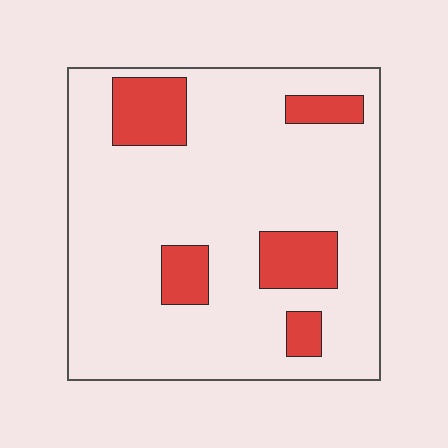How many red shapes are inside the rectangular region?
5.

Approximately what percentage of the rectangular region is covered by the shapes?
Approximately 15%.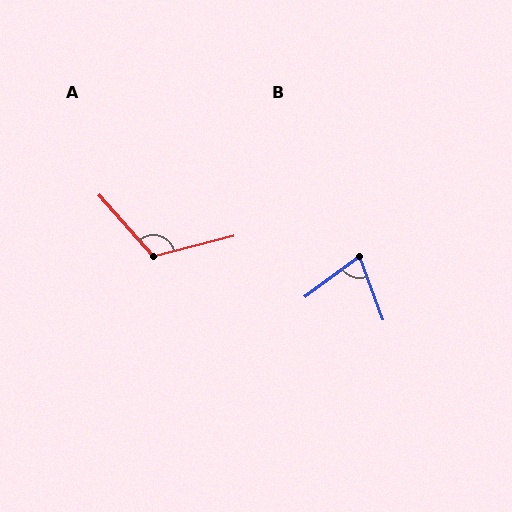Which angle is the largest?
A, at approximately 117 degrees.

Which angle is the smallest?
B, at approximately 74 degrees.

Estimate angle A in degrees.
Approximately 117 degrees.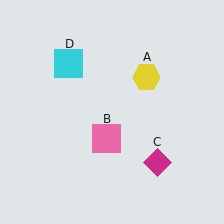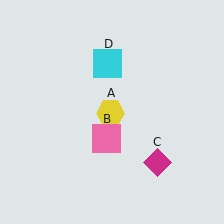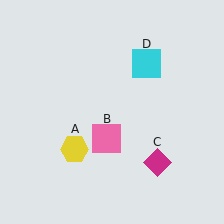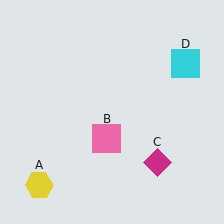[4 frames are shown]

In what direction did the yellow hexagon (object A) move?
The yellow hexagon (object A) moved down and to the left.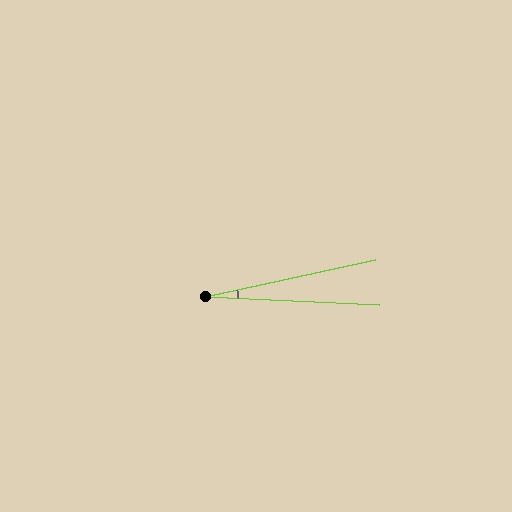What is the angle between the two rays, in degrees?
Approximately 15 degrees.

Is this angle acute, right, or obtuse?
It is acute.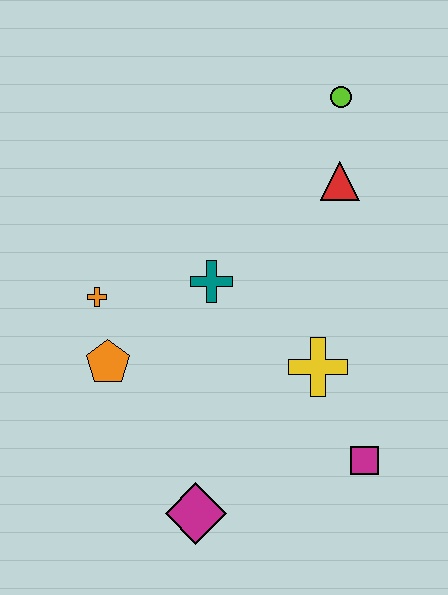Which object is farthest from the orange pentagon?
The lime circle is farthest from the orange pentagon.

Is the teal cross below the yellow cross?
No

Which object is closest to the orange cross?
The orange pentagon is closest to the orange cross.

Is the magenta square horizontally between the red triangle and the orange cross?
No